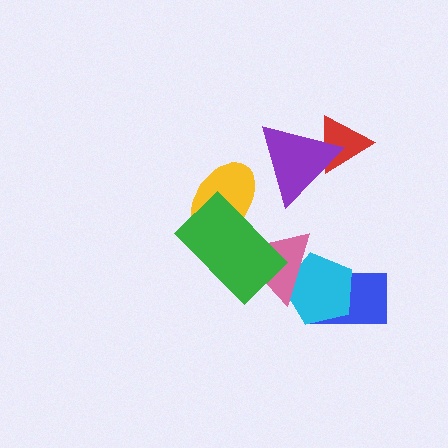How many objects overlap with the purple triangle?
1 object overlaps with the purple triangle.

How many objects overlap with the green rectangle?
2 objects overlap with the green rectangle.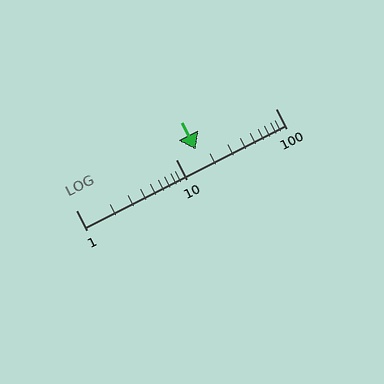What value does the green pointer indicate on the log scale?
The pointer indicates approximately 16.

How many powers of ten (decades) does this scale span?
The scale spans 2 decades, from 1 to 100.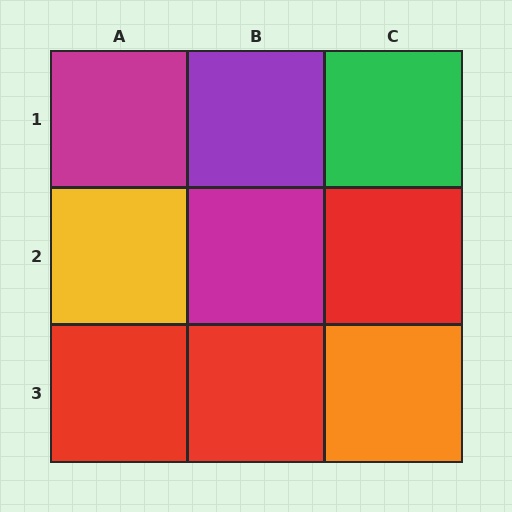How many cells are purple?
1 cell is purple.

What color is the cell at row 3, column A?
Red.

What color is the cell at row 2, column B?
Magenta.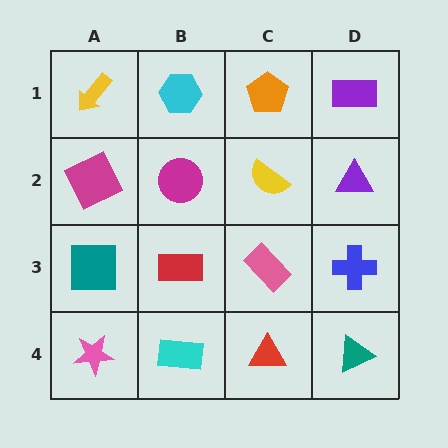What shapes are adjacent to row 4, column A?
A teal square (row 3, column A), a cyan rectangle (row 4, column B).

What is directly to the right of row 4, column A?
A cyan rectangle.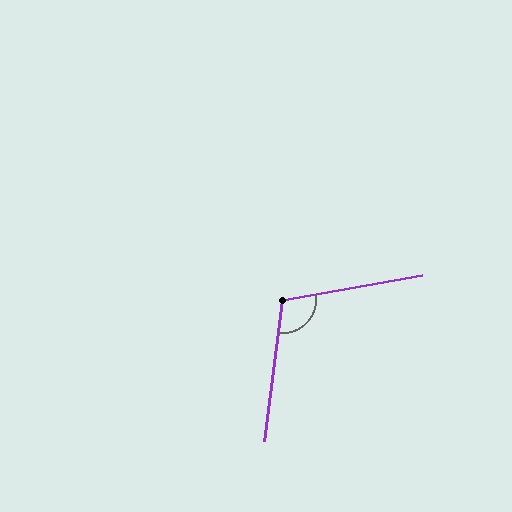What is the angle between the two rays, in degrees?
Approximately 107 degrees.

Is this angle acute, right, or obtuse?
It is obtuse.